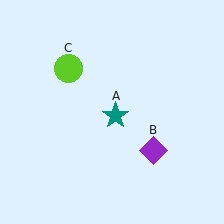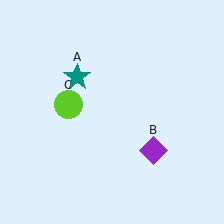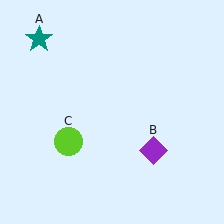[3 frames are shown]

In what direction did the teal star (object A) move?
The teal star (object A) moved up and to the left.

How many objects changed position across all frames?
2 objects changed position: teal star (object A), lime circle (object C).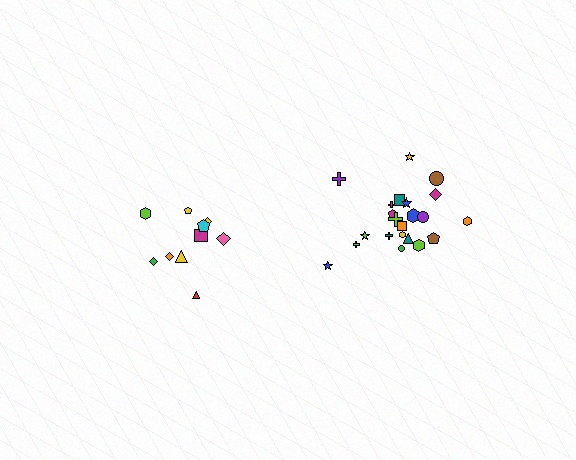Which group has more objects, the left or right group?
The right group.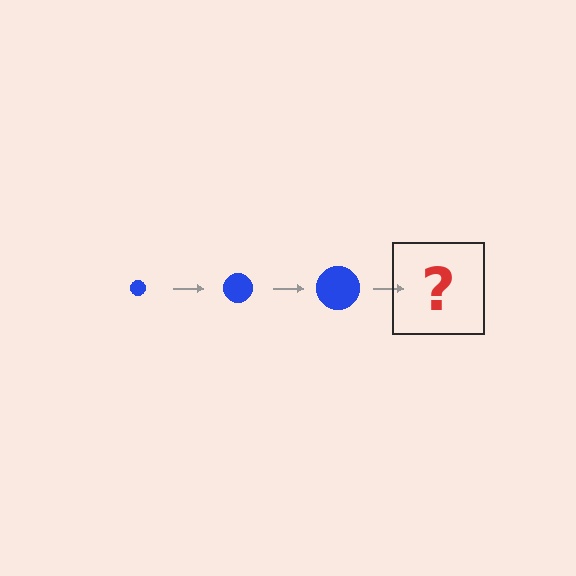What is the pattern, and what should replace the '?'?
The pattern is that the circle gets progressively larger each step. The '?' should be a blue circle, larger than the previous one.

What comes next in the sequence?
The next element should be a blue circle, larger than the previous one.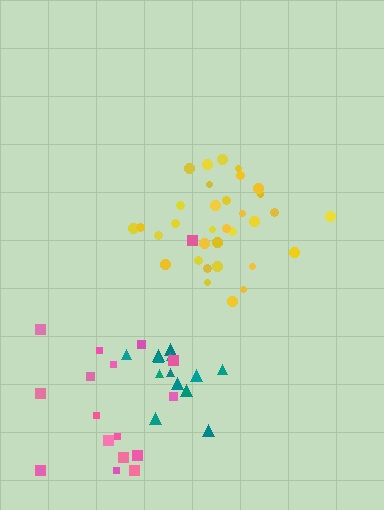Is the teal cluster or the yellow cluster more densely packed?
Yellow.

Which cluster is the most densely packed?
Yellow.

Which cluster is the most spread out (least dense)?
Pink.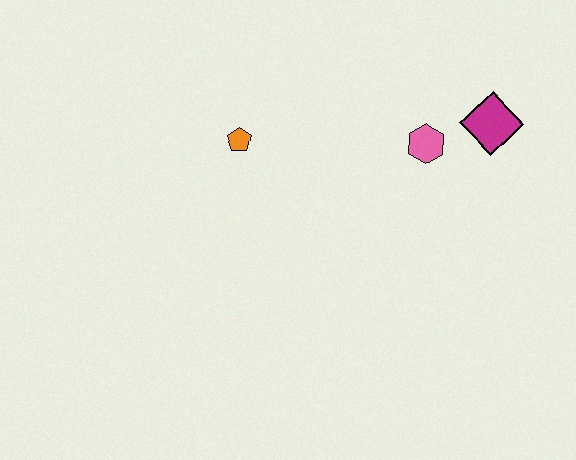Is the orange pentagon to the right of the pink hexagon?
No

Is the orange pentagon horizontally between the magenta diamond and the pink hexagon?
No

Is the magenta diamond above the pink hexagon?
Yes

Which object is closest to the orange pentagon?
The pink hexagon is closest to the orange pentagon.